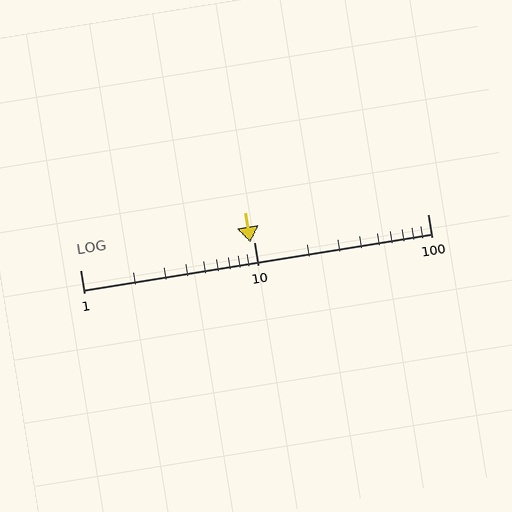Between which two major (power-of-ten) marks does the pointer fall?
The pointer is between 1 and 10.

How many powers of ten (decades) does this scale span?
The scale spans 2 decades, from 1 to 100.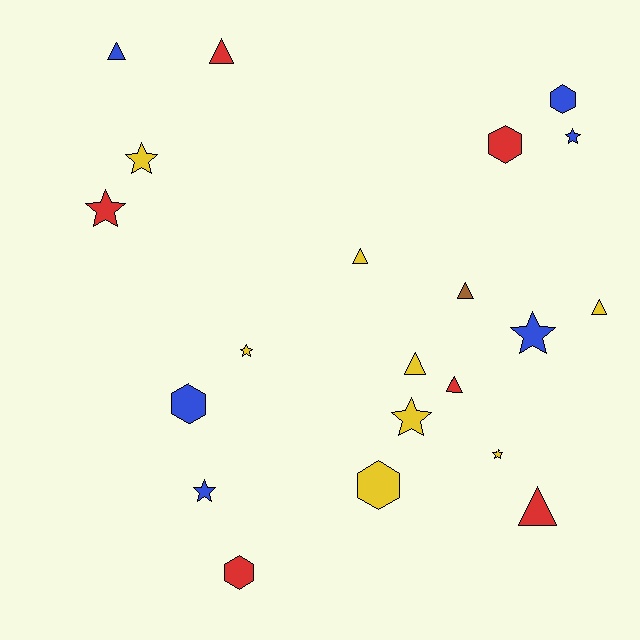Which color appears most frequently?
Yellow, with 8 objects.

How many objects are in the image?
There are 21 objects.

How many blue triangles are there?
There is 1 blue triangle.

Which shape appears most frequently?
Triangle, with 8 objects.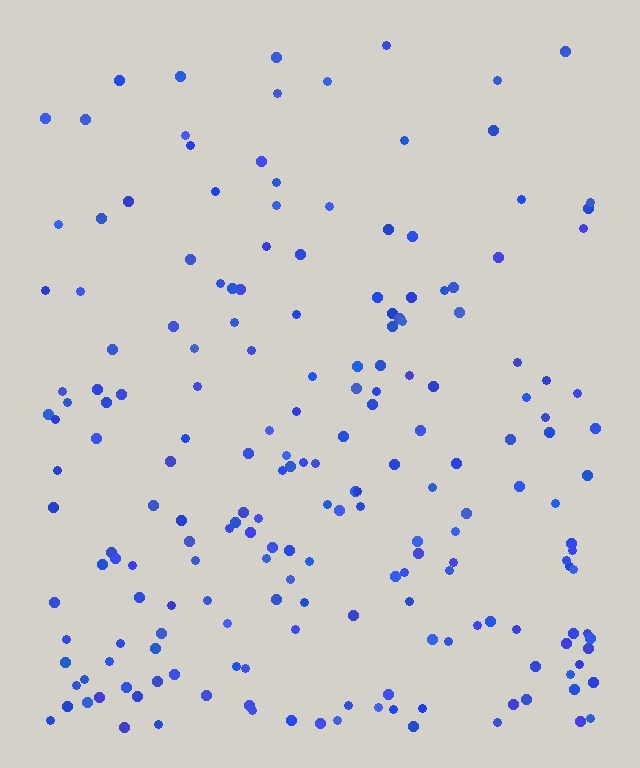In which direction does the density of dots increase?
From top to bottom, with the bottom side densest.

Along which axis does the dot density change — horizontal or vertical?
Vertical.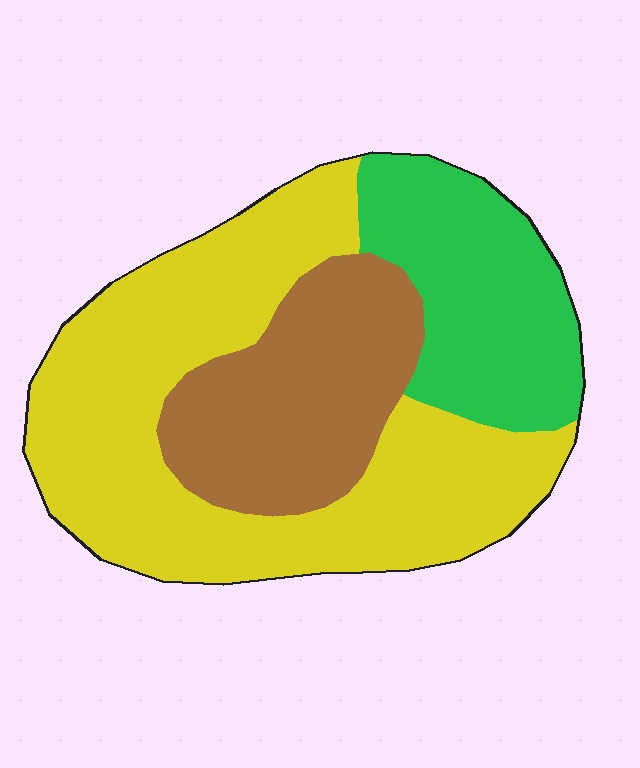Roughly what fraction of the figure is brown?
Brown covers roughly 25% of the figure.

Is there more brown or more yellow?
Yellow.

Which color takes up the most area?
Yellow, at roughly 50%.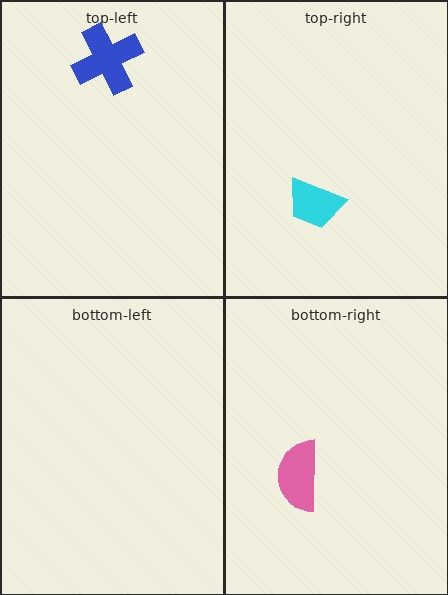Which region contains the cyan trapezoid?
The top-right region.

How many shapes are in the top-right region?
1.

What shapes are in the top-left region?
The blue cross.